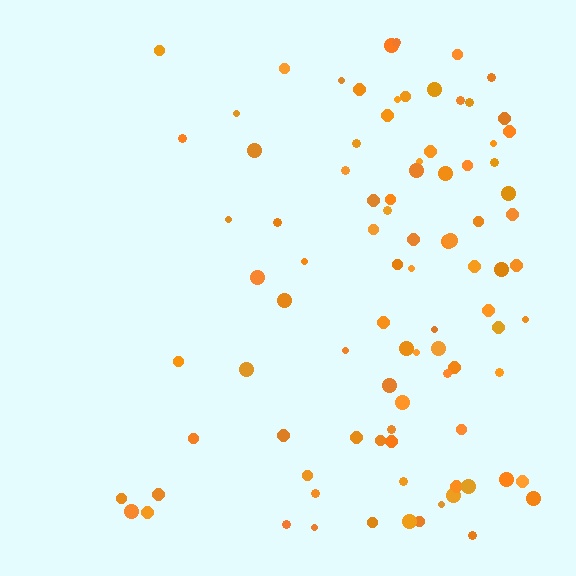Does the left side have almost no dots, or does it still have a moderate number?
Still a moderate number, just noticeably fewer than the right.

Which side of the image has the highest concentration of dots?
The right.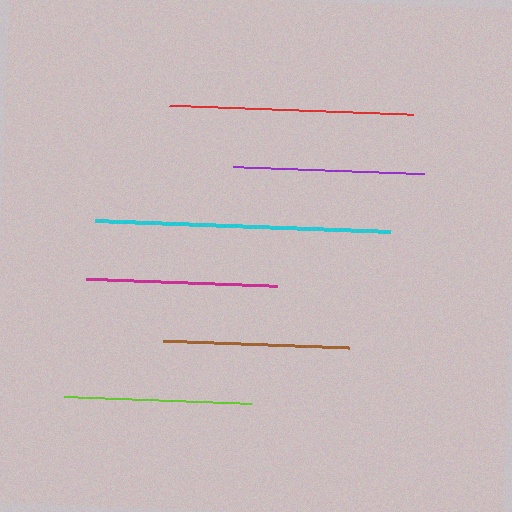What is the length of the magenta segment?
The magenta segment is approximately 191 pixels long.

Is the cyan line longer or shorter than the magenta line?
The cyan line is longer than the magenta line.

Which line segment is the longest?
The cyan line is the longest at approximately 295 pixels.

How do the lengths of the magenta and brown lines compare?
The magenta and brown lines are approximately the same length.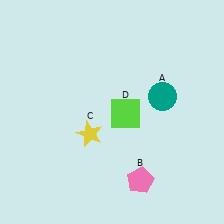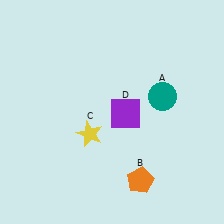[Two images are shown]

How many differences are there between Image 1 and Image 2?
There are 2 differences between the two images.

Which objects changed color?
B changed from pink to orange. D changed from lime to purple.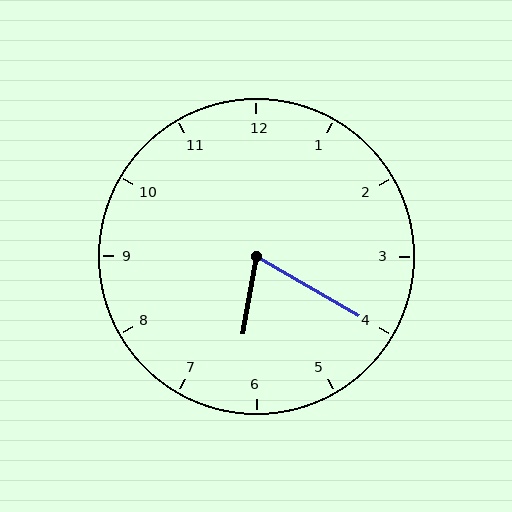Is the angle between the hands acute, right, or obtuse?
It is acute.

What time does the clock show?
6:20.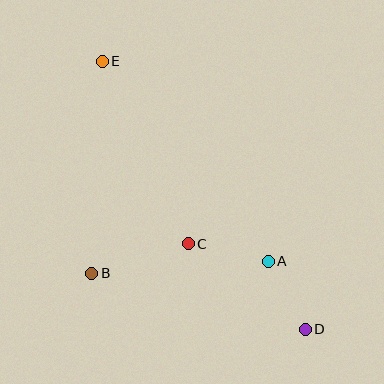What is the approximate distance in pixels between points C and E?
The distance between C and E is approximately 202 pixels.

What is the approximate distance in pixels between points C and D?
The distance between C and D is approximately 145 pixels.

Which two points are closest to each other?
Points A and D are closest to each other.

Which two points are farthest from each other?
Points D and E are farthest from each other.